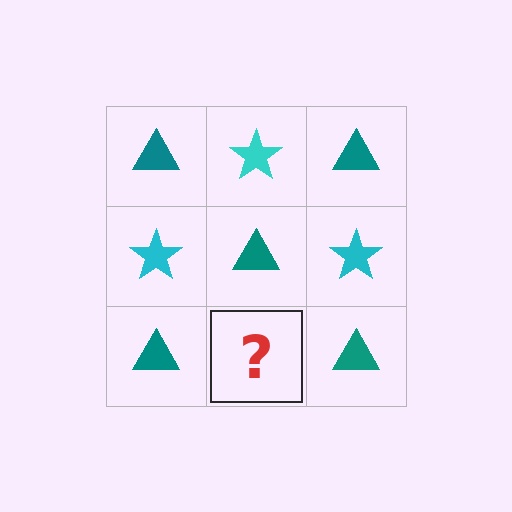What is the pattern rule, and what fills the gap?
The rule is that it alternates teal triangle and cyan star in a checkerboard pattern. The gap should be filled with a cyan star.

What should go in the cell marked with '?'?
The missing cell should contain a cyan star.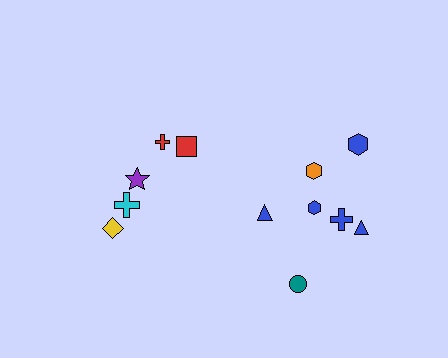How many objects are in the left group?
There are 5 objects.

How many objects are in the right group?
There are 7 objects.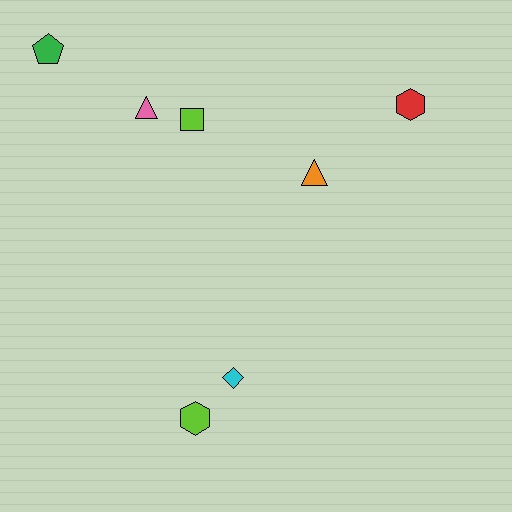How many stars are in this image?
There are no stars.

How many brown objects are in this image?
There are no brown objects.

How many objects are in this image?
There are 7 objects.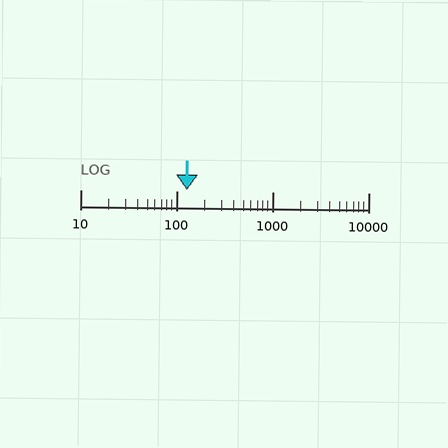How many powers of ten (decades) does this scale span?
The scale spans 3 decades, from 10 to 10000.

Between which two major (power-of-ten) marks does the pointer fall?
The pointer is between 100 and 1000.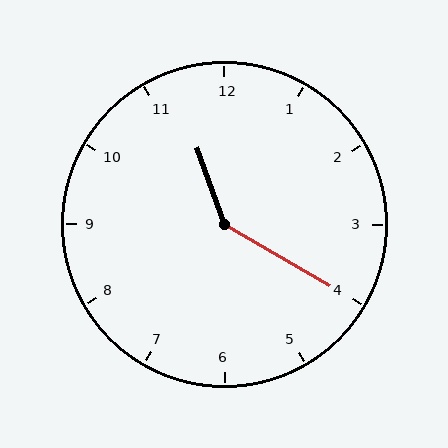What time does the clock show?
11:20.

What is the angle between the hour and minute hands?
Approximately 140 degrees.